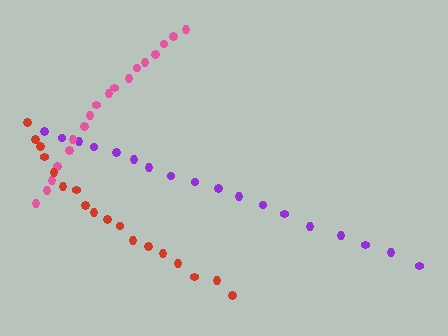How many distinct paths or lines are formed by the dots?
There are 3 distinct paths.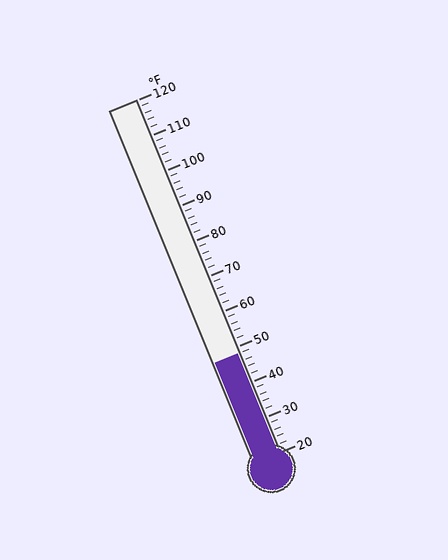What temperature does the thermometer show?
The thermometer shows approximately 48°F.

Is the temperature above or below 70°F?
The temperature is below 70°F.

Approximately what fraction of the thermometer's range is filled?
The thermometer is filled to approximately 30% of its range.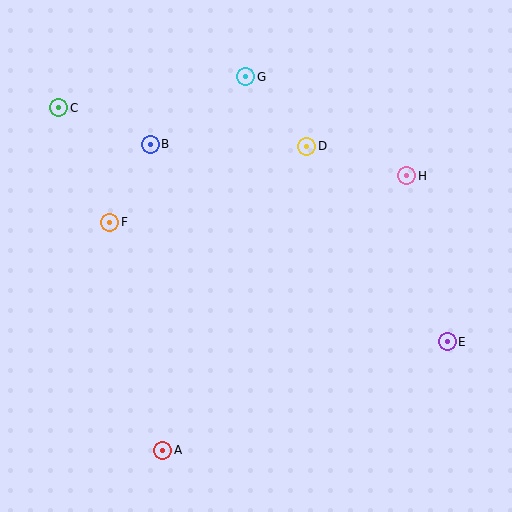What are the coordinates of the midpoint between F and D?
The midpoint between F and D is at (208, 184).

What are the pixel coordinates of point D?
Point D is at (307, 146).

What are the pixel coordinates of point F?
Point F is at (110, 222).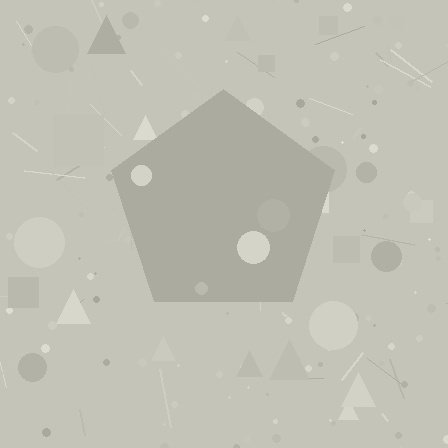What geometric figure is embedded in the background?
A pentagon is embedded in the background.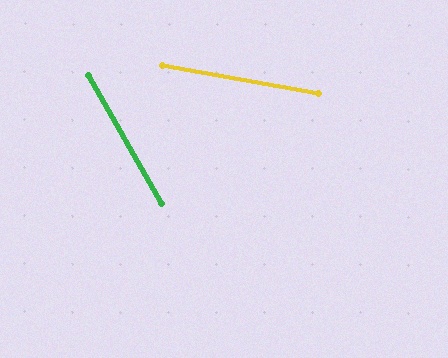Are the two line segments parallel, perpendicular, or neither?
Neither parallel nor perpendicular — they differ by about 50°.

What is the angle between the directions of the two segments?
Approximately 50 degrees.